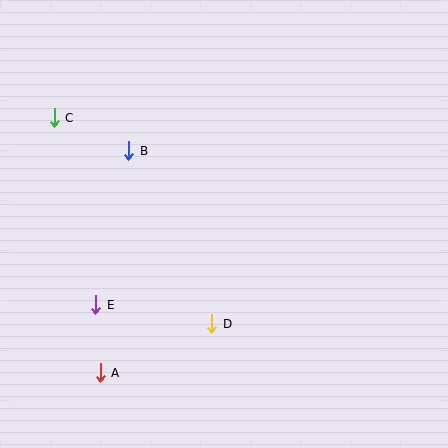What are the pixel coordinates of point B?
Point B is at (129, 151).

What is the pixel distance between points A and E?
The distance between A and E is 68 pixels.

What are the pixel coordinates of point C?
Point C is at (54, 118).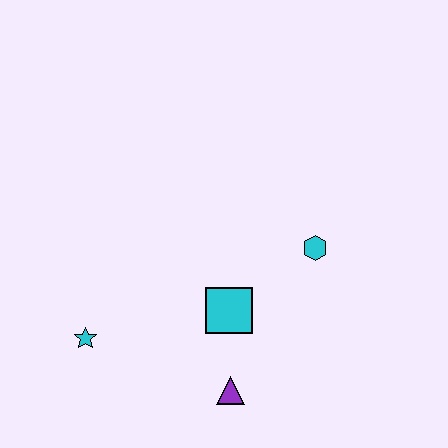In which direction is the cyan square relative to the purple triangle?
The cyan square is above the purple triangle.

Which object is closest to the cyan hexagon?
The cyan square is closest to the cyan hexagon.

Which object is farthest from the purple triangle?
The cyan hexagon is farthest from the purple triangle.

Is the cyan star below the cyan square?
Yes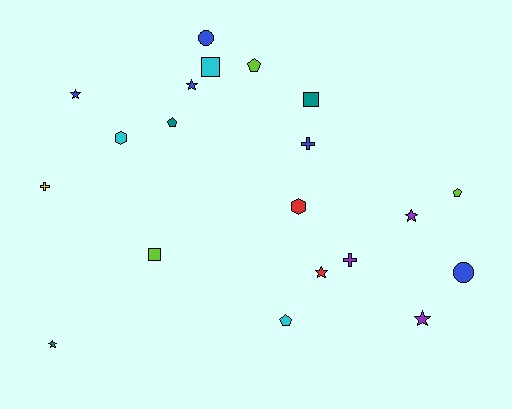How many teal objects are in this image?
There are 3 teal objects.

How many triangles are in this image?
There are no triangles.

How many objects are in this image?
There are 20 objects.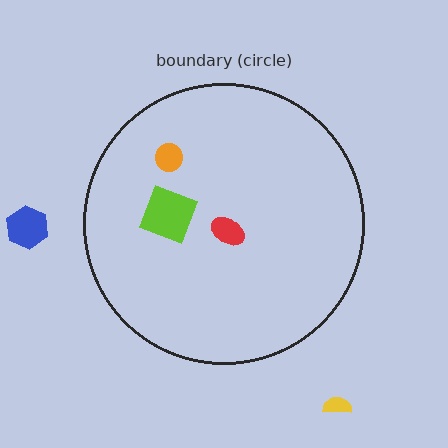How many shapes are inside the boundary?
3 inside, 2 outside.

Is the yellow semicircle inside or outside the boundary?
Outside.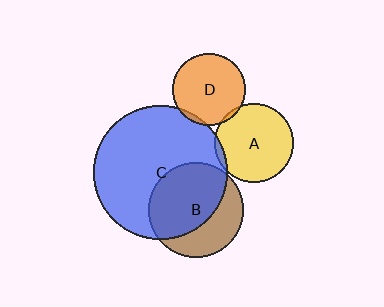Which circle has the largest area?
Circle C (blue).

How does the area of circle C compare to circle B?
Approximately 2.0 times.